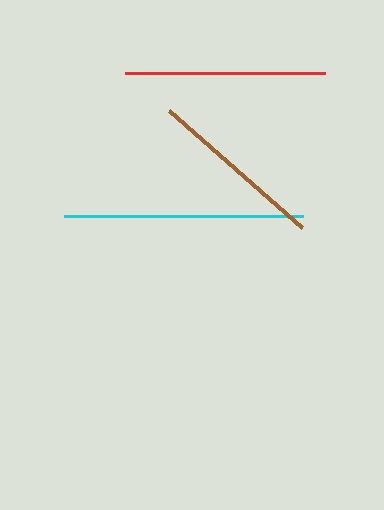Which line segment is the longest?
The cyan line is the longest at approximately 240 pixels.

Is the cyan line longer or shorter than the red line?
The cyan line is longer than the red line.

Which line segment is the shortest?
The brown line is the shortest at approximately 178 pixels.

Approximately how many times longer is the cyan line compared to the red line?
The cyan line is approximately 1.2 times the length of the red line.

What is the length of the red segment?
The red segment is approximately 200 pixels long.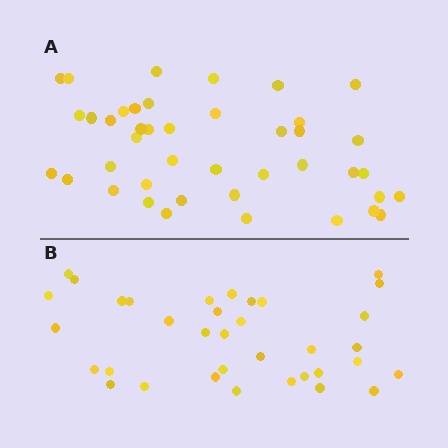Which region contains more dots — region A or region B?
Region A (the top region) has more dots.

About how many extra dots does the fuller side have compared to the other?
Region A has roughly 8 or so more dots than region B.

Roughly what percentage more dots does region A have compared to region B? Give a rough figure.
About 20% more.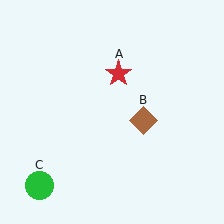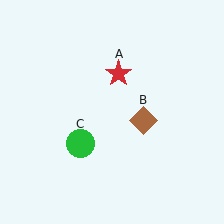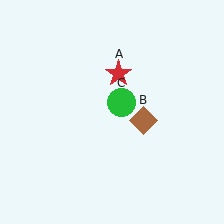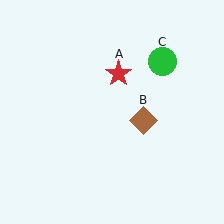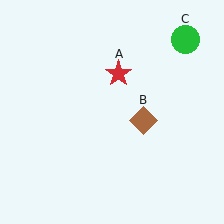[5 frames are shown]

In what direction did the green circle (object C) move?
The green circle (object C) moved up and to the right.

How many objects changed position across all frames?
1 object changed position: green circle (object C).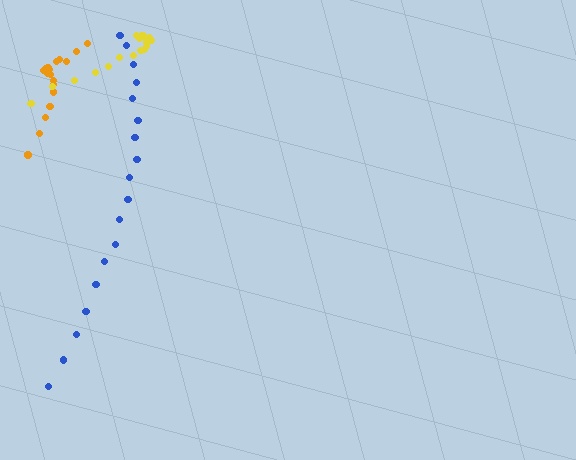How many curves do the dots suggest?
There are 3 distinct paths.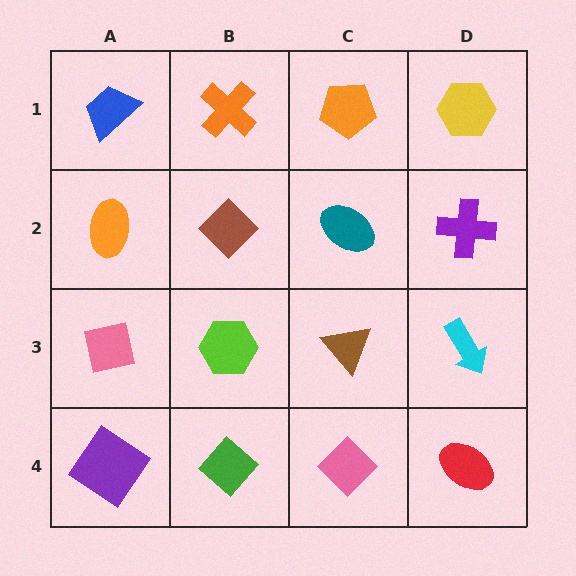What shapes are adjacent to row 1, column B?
A brown diamond (row 2, column B), a blue trapezoid (row 1, column A), an orange pentagon (row 1, column C).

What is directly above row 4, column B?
A lime hexagon.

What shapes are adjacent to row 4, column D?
A cyan arrow (row 3, column D), a pink diamond (row 4, column C).